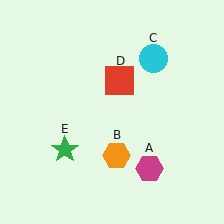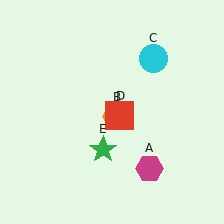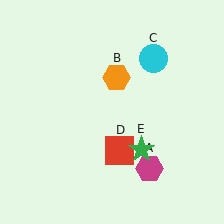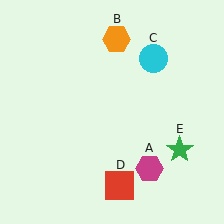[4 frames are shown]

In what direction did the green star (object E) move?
The green star (object E) moved right.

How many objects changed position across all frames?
3 objects changed position: orange hexagon (object B), red square (object D), green star (object E).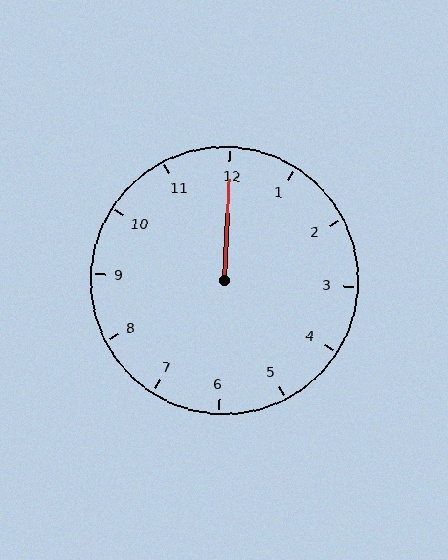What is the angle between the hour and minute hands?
Approximately 0 degrees.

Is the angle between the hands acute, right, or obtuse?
It is acute.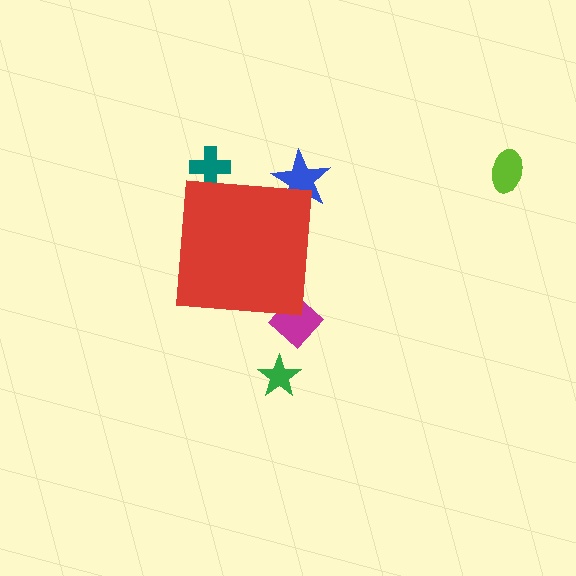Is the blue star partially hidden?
Yes, the blue star is partially hidden behind the red square.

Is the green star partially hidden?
No, the green star is fully visible.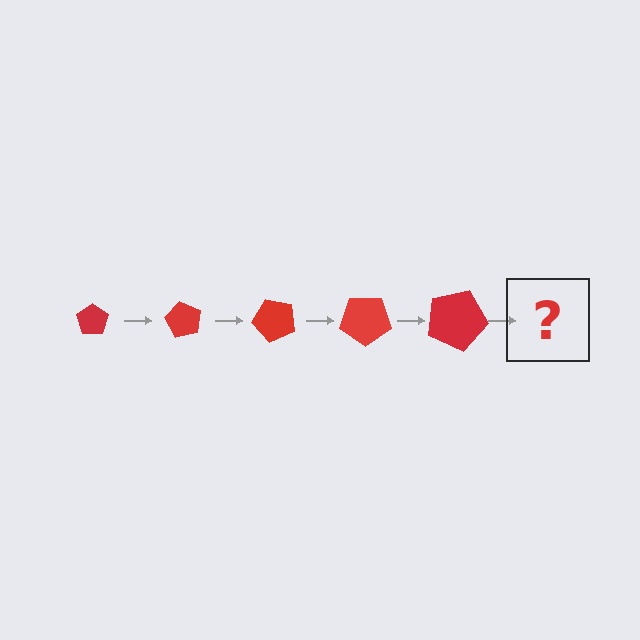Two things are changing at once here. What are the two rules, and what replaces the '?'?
The two rules are that the pentagon grows larger each step and it rotates 60 degrees each step. The '?' should be a pentagon, larger than the previous one and rotated 300 degrees from the start.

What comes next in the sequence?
The next element should be a pentagon, larger than the previous one and rotated 300 degrees from the start.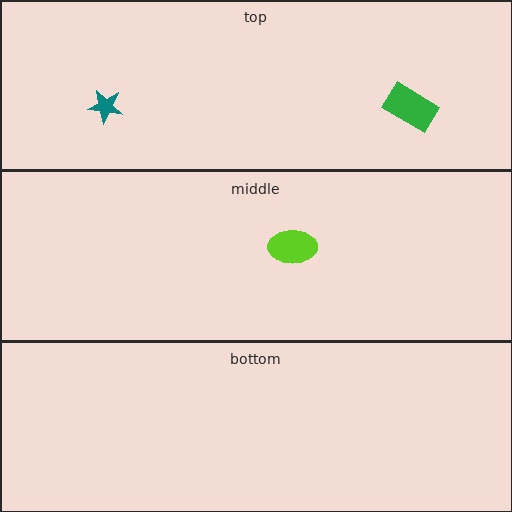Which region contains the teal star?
The top region.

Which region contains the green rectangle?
The top region.